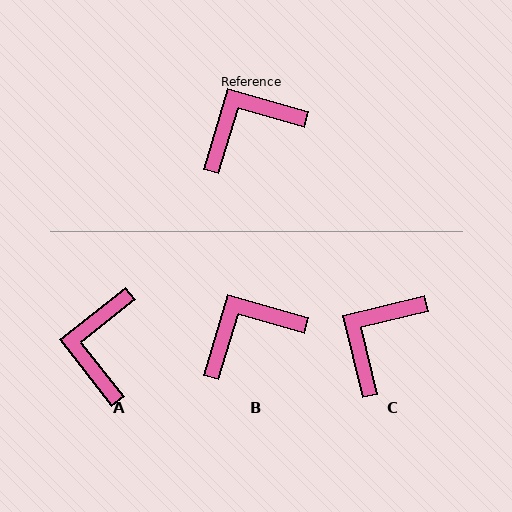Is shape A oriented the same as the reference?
No, it is off by about 55 degrees.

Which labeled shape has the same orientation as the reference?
B.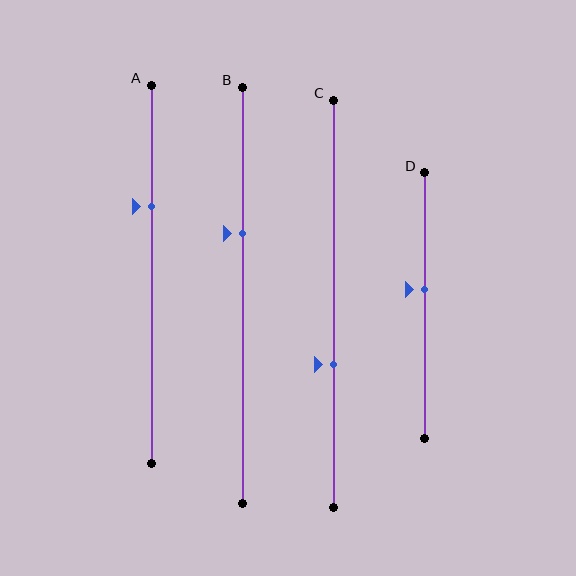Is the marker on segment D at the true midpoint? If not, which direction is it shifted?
No, the marker on segment D is shifted upward by about 6% of the segment length.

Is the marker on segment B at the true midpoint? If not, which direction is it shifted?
No, the marker on segment B is shifted upward by about 15% of the segment length.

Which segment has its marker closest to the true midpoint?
Segment D has its marker closest to the true midpoint.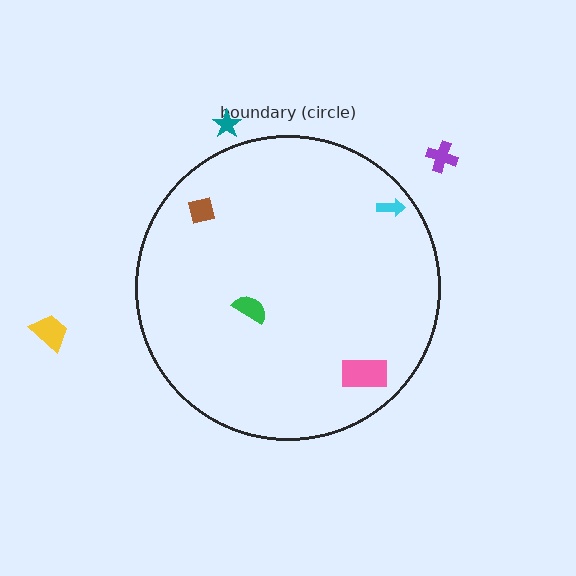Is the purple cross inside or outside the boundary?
Outside.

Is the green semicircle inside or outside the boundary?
Inside.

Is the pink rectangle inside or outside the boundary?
Inside.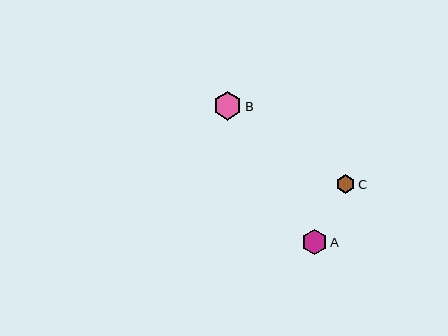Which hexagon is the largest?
Hexagon B is the largest with a size of approximately 29 pixels.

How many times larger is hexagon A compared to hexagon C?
Hexagon A is approximately 1.4 times the size of hexagon C.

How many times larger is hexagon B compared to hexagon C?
Hexagon B is approximately 1.6 times the size of hexagon C.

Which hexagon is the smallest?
Hexagon C is the smallest with a size of approximately 18 pixels.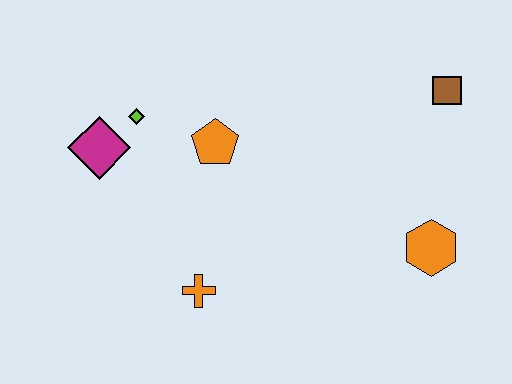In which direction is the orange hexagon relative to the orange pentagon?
The orange hexagon is to the right of the orange pentagon.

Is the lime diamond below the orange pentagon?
No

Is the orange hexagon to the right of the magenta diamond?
Yes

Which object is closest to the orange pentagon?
The lime diamond is closest to the orange pentagon.